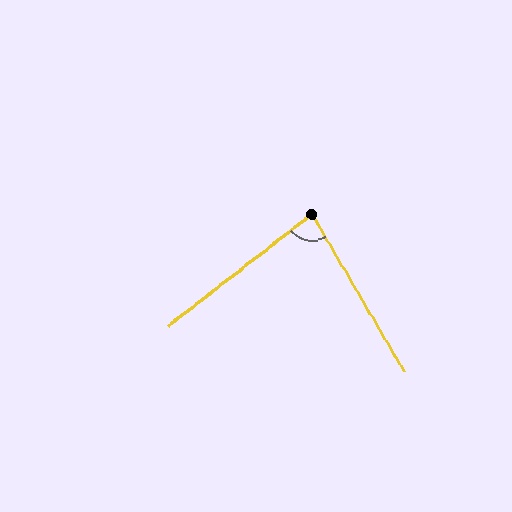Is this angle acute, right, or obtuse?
It is acute.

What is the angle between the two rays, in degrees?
Approximately 82 degrees.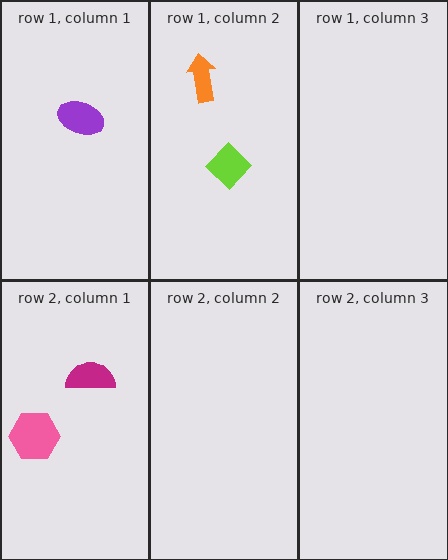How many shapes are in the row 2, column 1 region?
2.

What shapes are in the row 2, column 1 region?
The pink hexagon, the magenta semicircle.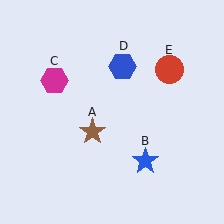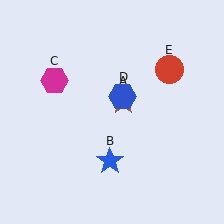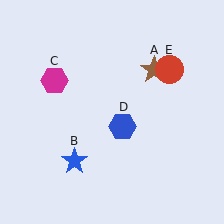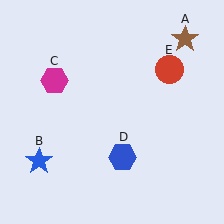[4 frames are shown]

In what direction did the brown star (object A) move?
The brown star (object A) moved up and to the right.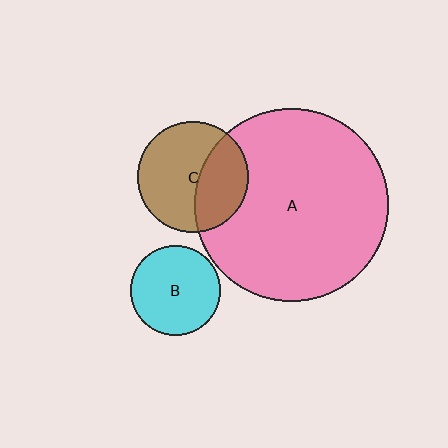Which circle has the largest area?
Circle A (pink).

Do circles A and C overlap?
Yes.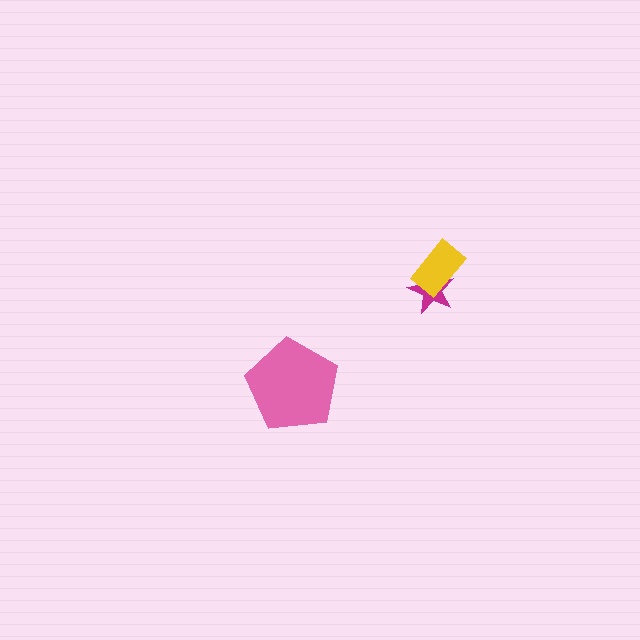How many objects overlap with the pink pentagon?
0 objects overlap with the pink pentagon.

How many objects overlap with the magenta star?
1 object overlaps with the magenta star.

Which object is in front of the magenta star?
The yellow rectangle is in front of the magenta star.